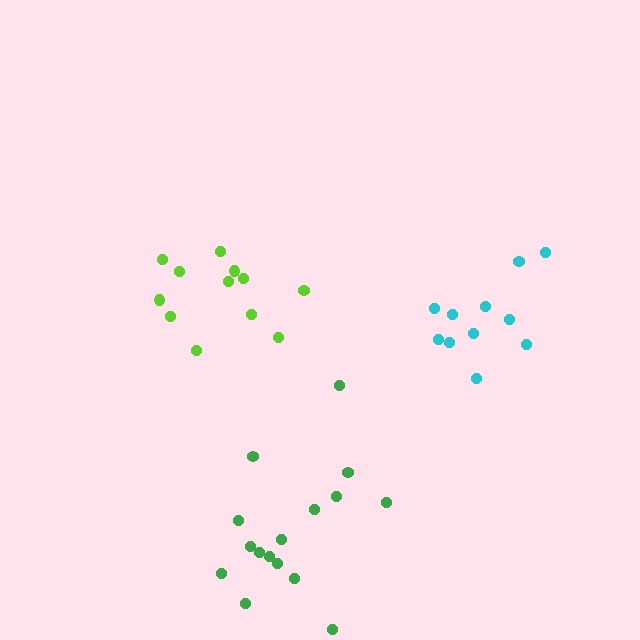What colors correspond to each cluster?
The clusters are colored: green, cyan, lime.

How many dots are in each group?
Group 1: 16 dots, Group 2: 11 dots, Group 3: 12 dots (39 total).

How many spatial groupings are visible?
There are 3 spatial groupings.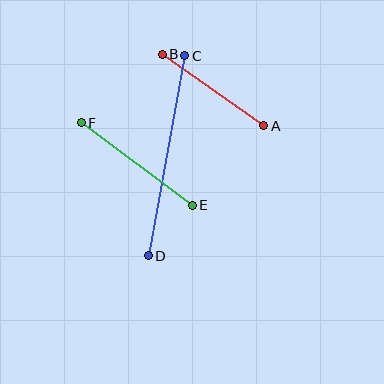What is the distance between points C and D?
The distance is approximately 204 pixels.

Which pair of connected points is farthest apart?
Points C and D are farthest apart.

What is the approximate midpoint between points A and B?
The midpoint is at approximately (213, 90) pixels.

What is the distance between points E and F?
The distance is approximately 138 pixels.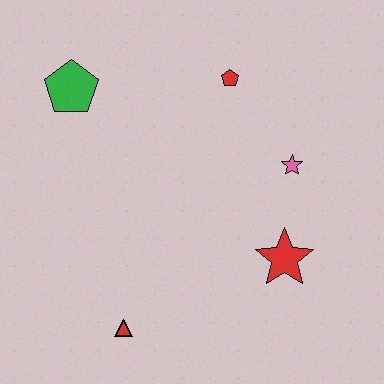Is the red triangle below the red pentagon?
Yes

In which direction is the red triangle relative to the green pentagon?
The red triangle is below the green pentagon.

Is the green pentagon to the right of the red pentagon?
No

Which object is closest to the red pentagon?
The pink star is closest to the red pentagon.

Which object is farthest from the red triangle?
The red pentagon is farthest from the red triangle.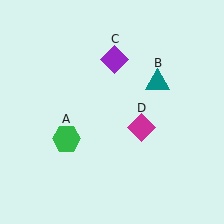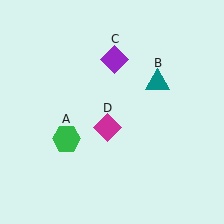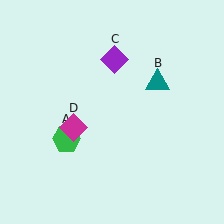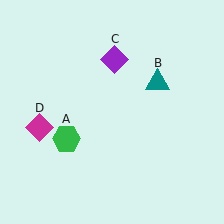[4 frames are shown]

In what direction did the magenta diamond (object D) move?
The magenta diamond (object D) moved left.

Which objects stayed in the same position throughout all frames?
Green hexagon (object A) and teal triangle (object B) and purple diamond (object C) remained stationary.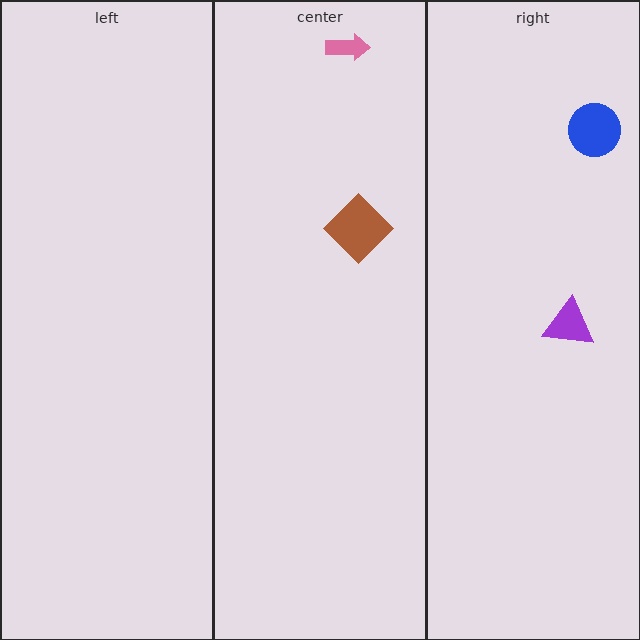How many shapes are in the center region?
2.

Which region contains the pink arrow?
The center region.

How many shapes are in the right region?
2.